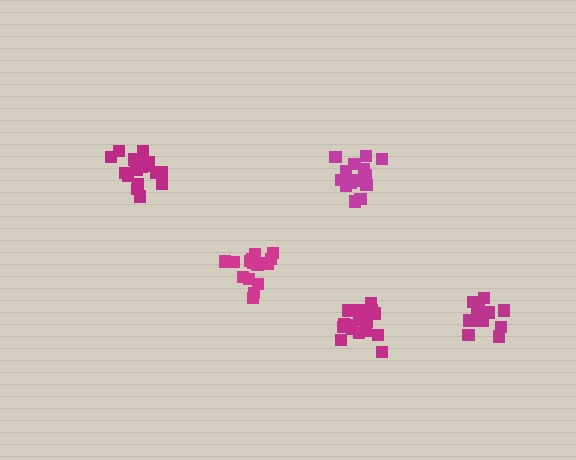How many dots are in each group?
Group 1: 14 dots, Group 2: 16 dots, Group 3: 15 dots, Group 4: 17 dots, Group 5: 19 dots (81 total).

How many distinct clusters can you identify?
There are 5 distinct clusters.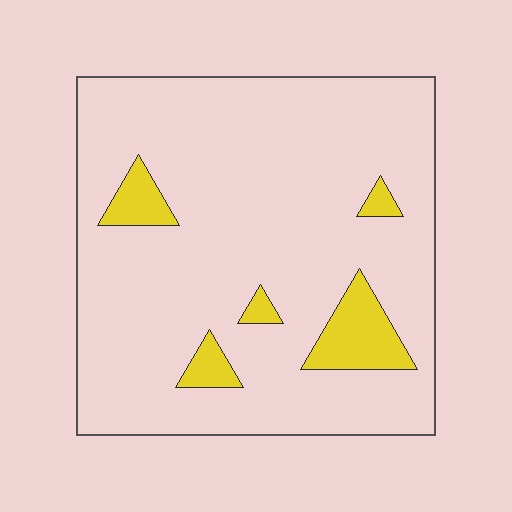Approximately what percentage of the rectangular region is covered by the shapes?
Approximately 10%.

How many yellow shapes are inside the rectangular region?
5.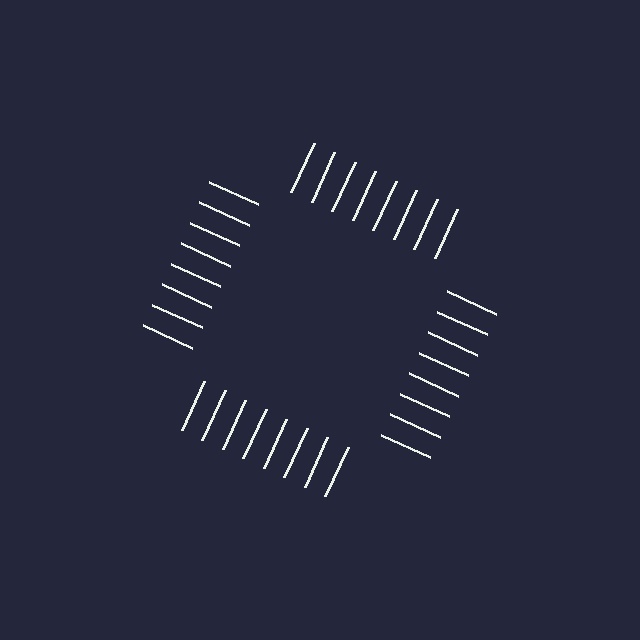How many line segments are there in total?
32 — 8 along each of the 4 edges.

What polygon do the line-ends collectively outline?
An illusory square — the line segments terminate on its edges but no continuous stroke is drawn.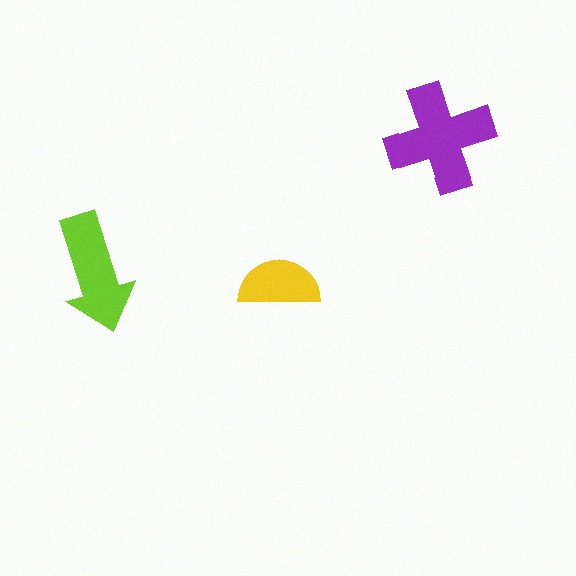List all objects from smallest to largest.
The yellow semicircle, the lime arrow, the purple cross.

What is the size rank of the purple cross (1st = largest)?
1st.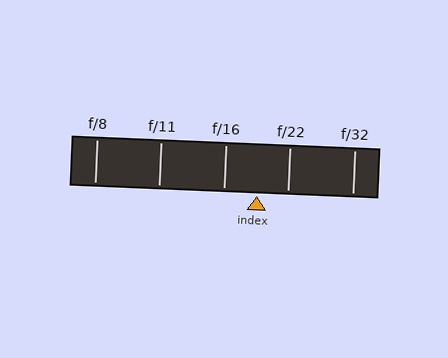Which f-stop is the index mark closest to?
The index mark is closest to f/22.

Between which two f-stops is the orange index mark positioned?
The index mark is between f/16 and f/22.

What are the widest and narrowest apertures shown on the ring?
The widest aperture shown is f/8 and the narrowest is f/32.